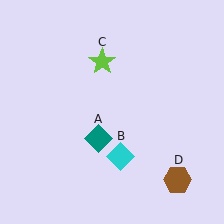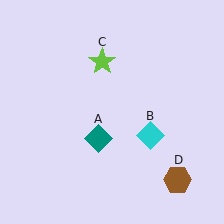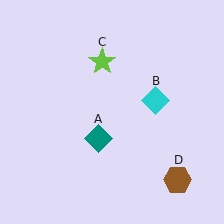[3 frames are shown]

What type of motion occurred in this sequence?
The cyan diamond (object B) rotated counterclockwise around the center of the scene.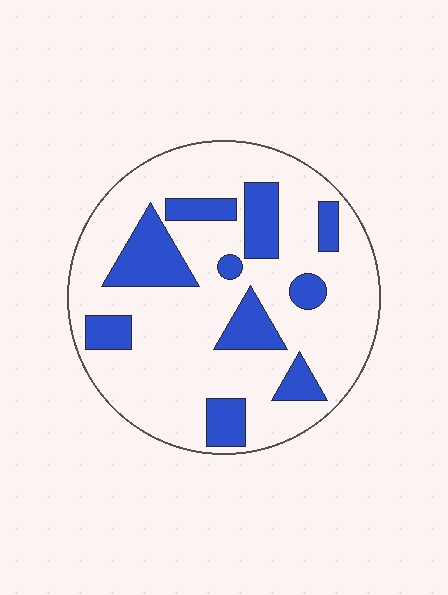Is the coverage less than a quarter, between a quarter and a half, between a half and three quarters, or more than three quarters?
Less than a quarter.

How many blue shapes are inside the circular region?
10.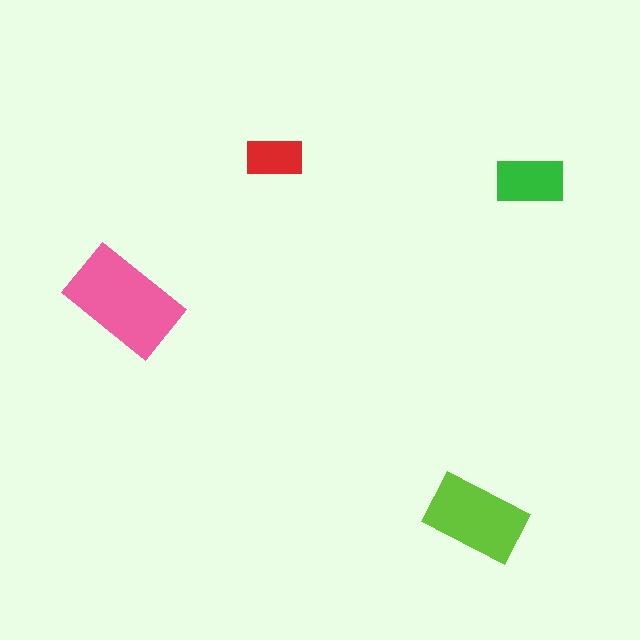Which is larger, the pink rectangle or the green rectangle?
The pink one.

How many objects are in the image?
There are 4 objects in the image.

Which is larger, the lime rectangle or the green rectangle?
The lime one.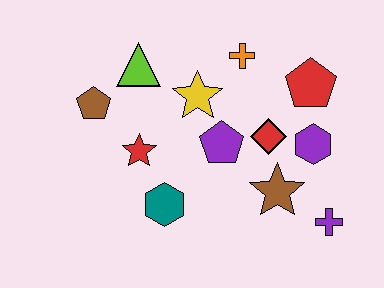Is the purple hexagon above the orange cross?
No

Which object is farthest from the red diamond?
The brown pentagon is farthest from the red diamond.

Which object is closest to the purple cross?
The brown star is closest to the purple cross.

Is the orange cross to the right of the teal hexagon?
Yes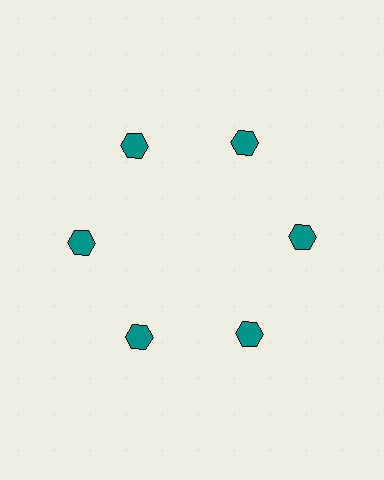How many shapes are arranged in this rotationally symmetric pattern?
There are 6 shapes, arranged in 6 groups of 1.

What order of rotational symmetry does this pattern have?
This pattern has 6-fold rotational symmetry.